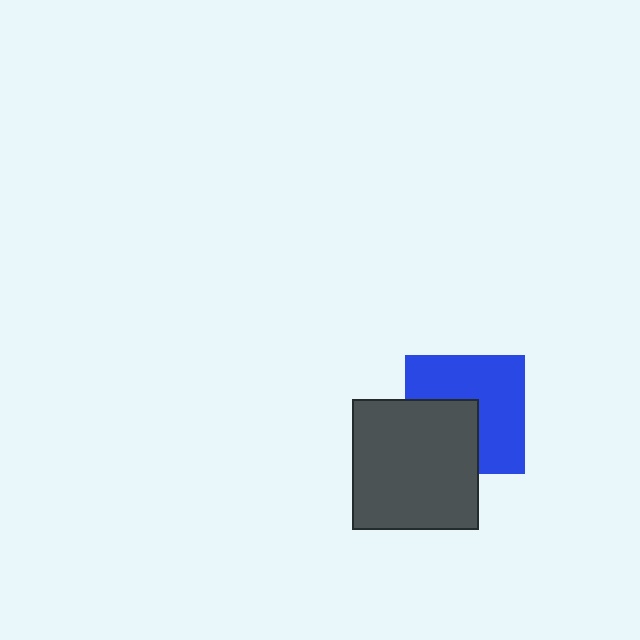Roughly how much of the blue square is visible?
About half of it is visible (roughly 61%).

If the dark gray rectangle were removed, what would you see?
You would see the complete blue square.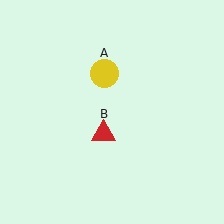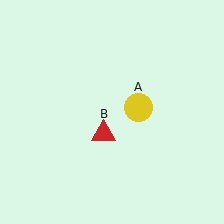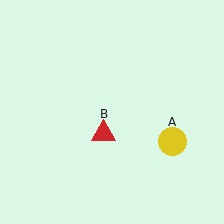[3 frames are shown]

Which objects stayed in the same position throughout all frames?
Red triangle (object B) remained stationary.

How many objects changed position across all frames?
1 object changed position: yellow circle (object A).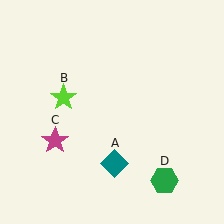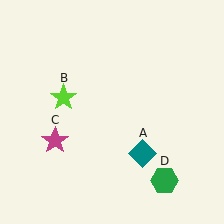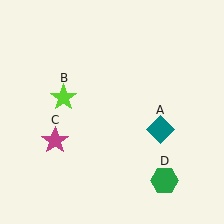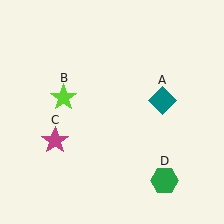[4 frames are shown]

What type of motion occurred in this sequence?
The teal diamond (object A) rotated counterclockwise around the center of the scene.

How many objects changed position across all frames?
1 object changed position: teal diamond (object A).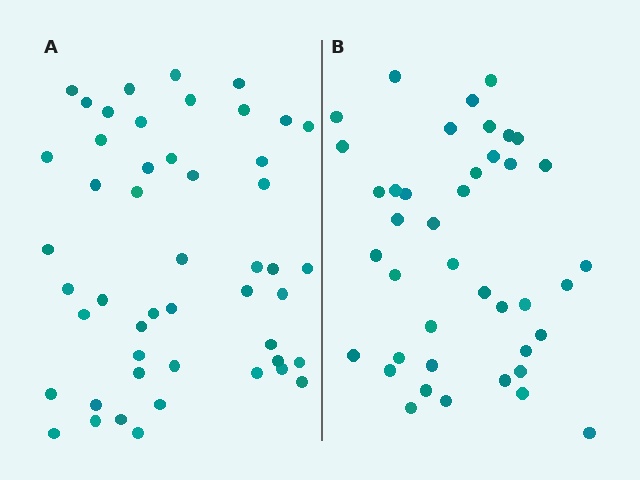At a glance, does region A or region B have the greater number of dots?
Region A (the left region) has more dots.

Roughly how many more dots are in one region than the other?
Region A has roughly 8 or so more dots than region B.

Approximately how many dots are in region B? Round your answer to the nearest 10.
About 40 dots. (The exact count is 41, which rounds to 40.)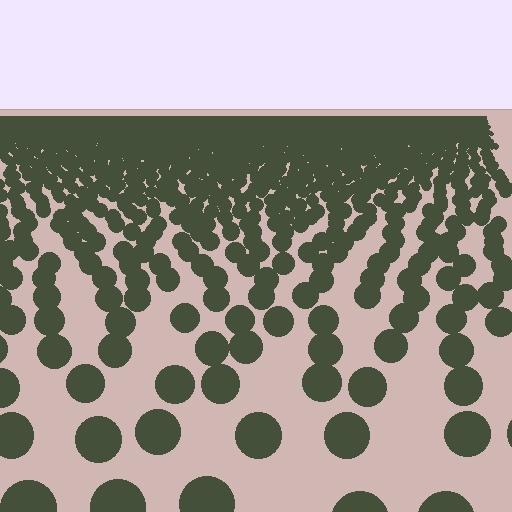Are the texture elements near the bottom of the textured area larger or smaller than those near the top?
Larger. Near the bottom, elements are closer to the viewer and appear at a bigger on-screen size.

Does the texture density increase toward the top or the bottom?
Density increases toward the top.